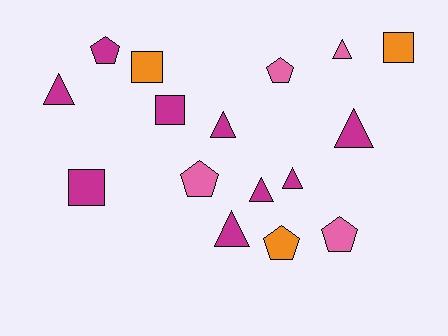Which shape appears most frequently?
Triangle, with 7 objects.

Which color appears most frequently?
Magenta, with 9 objects.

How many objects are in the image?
There are 16 objects.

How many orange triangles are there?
There are no orange triangles.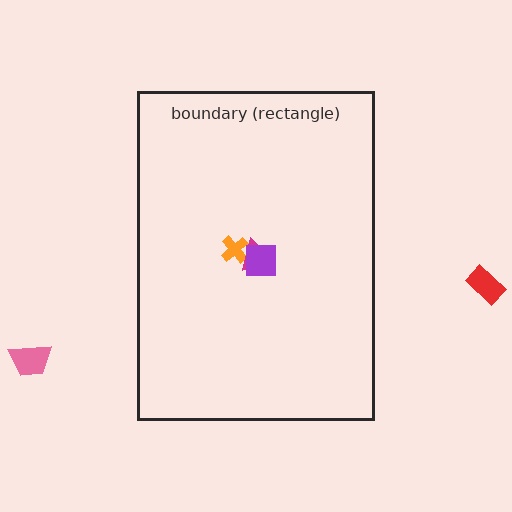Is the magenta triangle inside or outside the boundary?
Inside.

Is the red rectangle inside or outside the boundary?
Outside.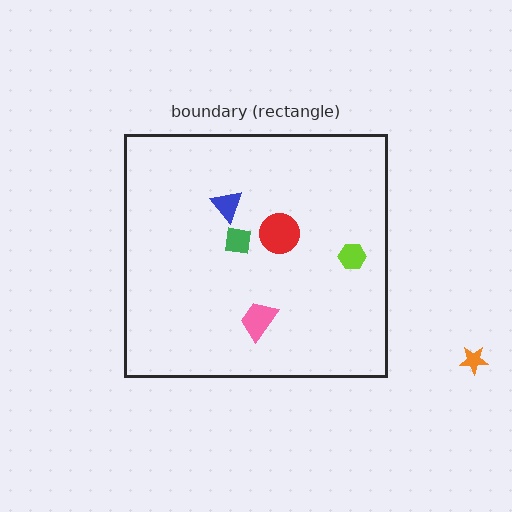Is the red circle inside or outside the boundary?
Inside.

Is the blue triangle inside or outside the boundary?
Inside.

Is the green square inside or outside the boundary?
Inside.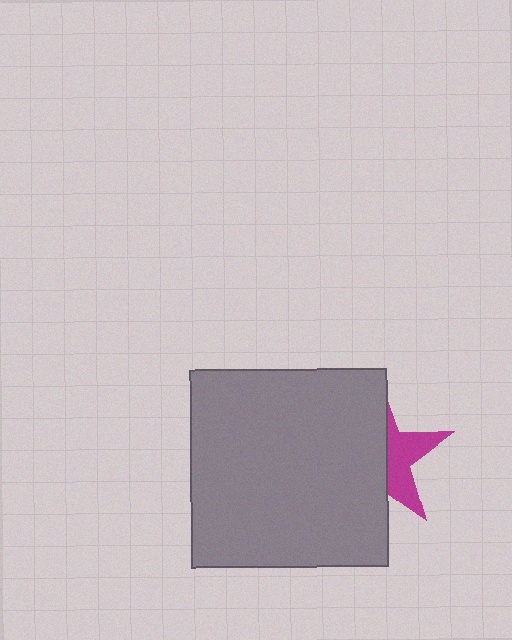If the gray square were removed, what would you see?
You would see the complete magenta star.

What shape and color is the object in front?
The object in front is a gray square.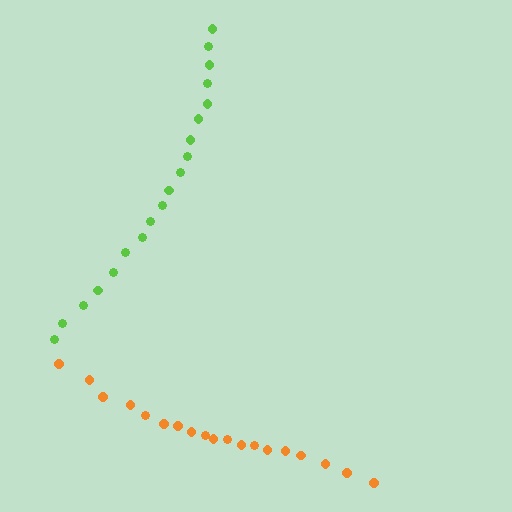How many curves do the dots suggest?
There are 2 distinct paths.